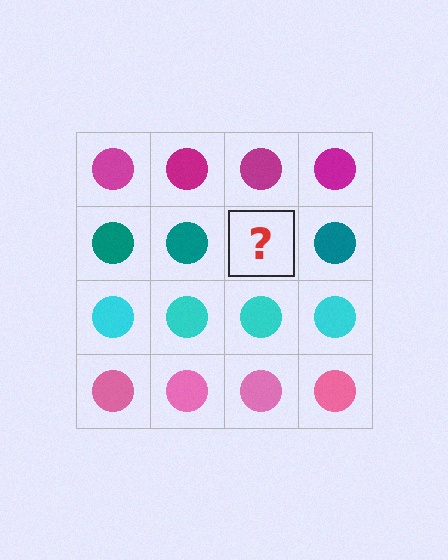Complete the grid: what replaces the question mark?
The question mark should be replaced with a teal circle.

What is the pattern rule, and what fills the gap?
The rule is that each row has a consistent color. The gap should be filled with a teal circle.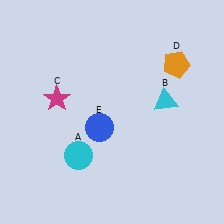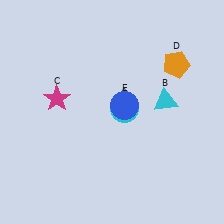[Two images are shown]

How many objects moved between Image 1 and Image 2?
2 objects moved between the two images.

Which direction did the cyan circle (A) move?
The cyan circle (A) moved up.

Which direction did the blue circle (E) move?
The blue circle (E) moved right.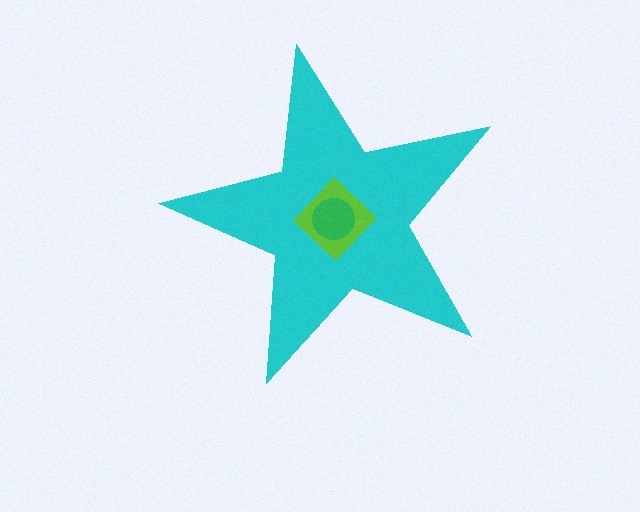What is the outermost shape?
The cyan star.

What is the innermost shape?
The green circle.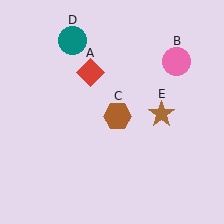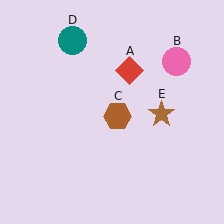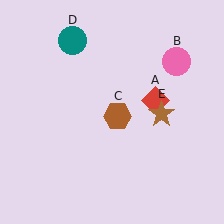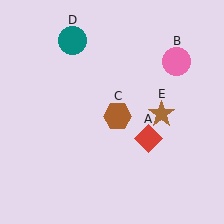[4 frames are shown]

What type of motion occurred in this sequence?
The red diamond (object A) rotated clockwise around the center of the scene.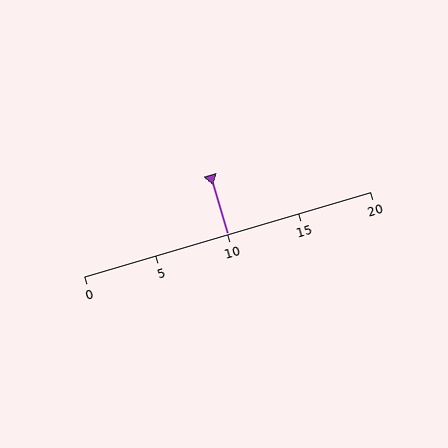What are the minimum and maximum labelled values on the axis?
The axis runs from 0 to 20.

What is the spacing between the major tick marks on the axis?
The major ticks are spaced 5 apart.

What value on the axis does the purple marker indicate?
The marker indicates approximately 10.